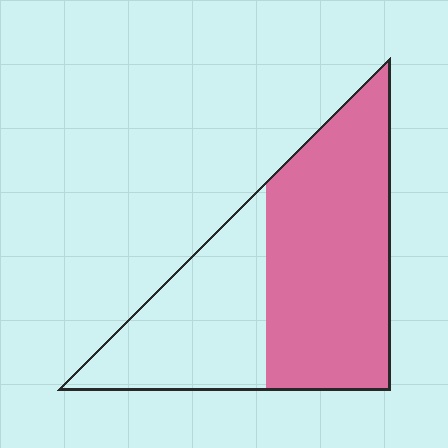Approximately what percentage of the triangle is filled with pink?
Approximately 60%.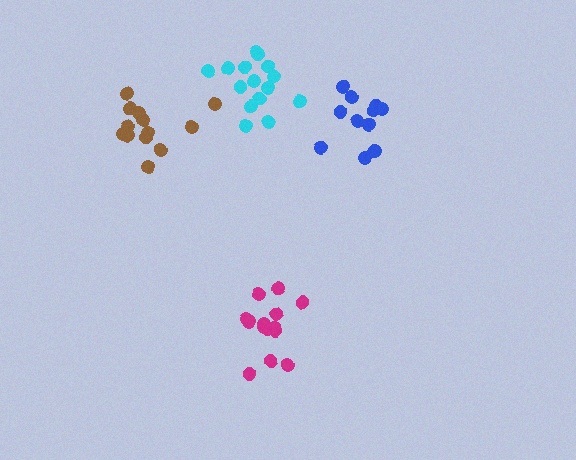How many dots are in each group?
Group 1: 15 dots, Group 2: 12 dots, Group 3: 14 dots, Group 4: 13 dots (54 total).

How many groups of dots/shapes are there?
There are 4 groups.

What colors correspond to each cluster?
The clusters are colored: cyan, blue, magenta, brown.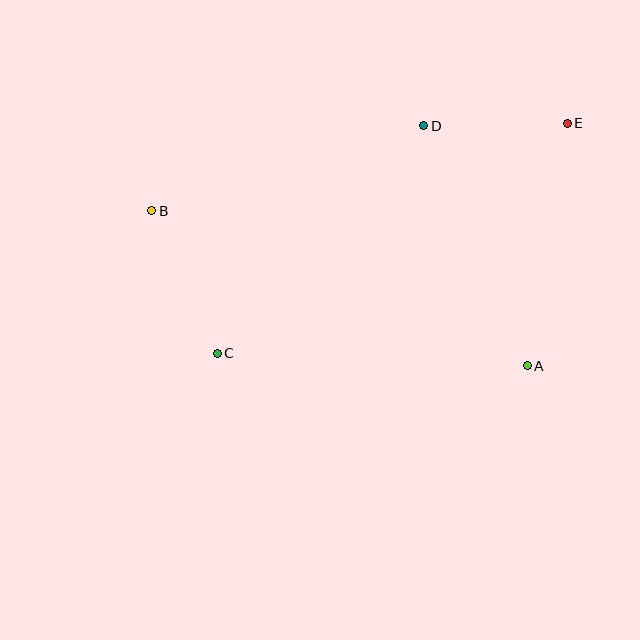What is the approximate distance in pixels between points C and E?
The distance between C and E is approximately 419 pixels.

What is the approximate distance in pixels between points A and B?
The distance between A and B is approximately 406 pixels.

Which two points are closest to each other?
Points D and E are closest to each other.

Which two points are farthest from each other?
Points B and E are farthest from each other.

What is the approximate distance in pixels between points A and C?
The distance between A and C is approximately 311 pixels.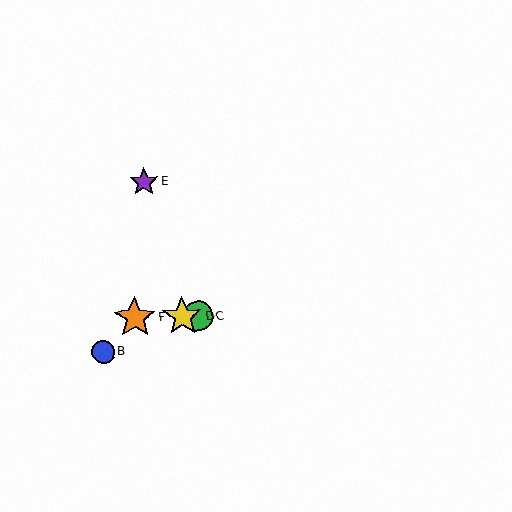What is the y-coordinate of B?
Object B is at y≈352.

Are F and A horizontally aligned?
Yes, both are at y≈318.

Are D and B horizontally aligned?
No, D is at y≈316 and B is at y≈352.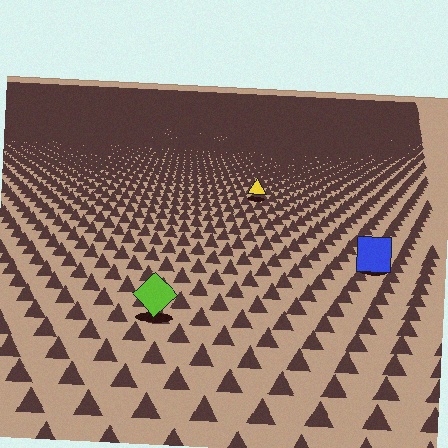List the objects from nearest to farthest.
From nearest to farthest: the lime diamond, the blue square, the yellow triangle.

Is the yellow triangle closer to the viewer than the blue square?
No. The blue square is closer — you can tell from the texture gradient: the ground texture is coarser near it.